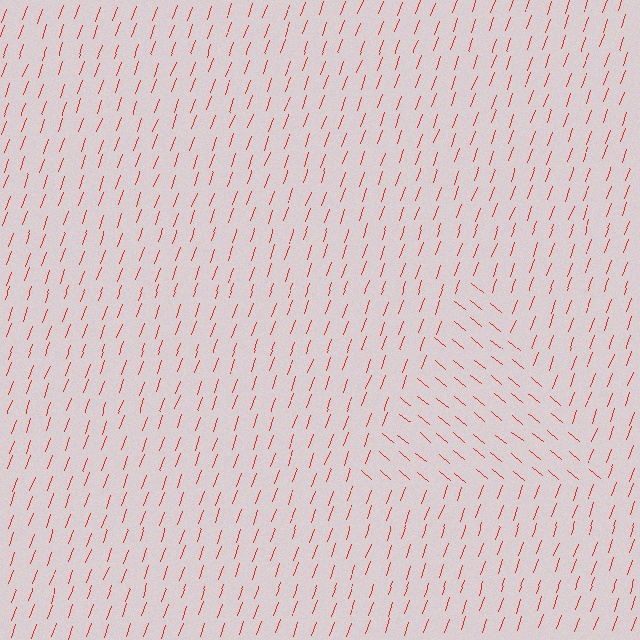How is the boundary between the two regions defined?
The boundary is defined purely by a change in line orientation (approximately 71 degrees difference). All lines are the same color and thickness.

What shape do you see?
I see a triangle.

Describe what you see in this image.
The image is filled with small red line segments. A triangle region in the image has lines oriented differently from the surrounding lines, creating a visible texture boundary.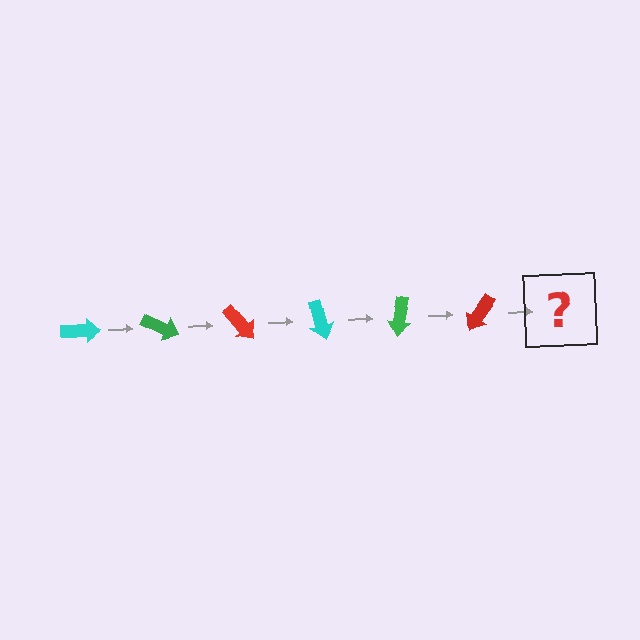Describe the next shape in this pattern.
It should be a cyan arrow, rotated 150 degrees from the start.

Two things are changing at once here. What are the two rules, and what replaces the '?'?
The two rules are that it rotates 25 degrees each step and the color cycles through cyan, green, and red. The '?' should be a cyan arrow, rotated 150 degrees from the start.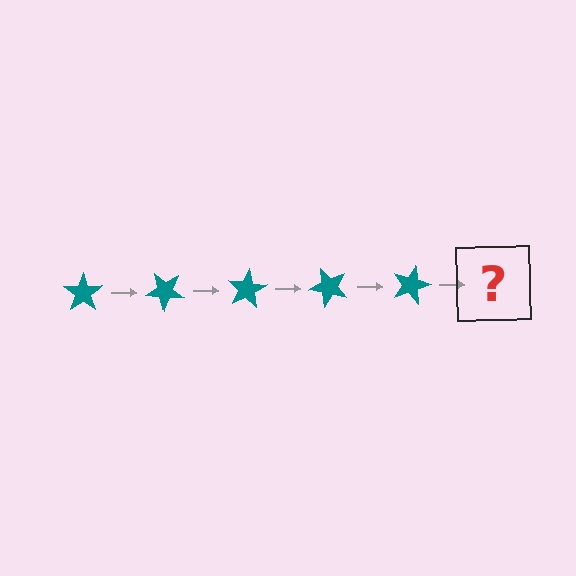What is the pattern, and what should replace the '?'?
The pattern is that the star rotates 40 degrees each step. The '?' should be a teal star rotated 200 degrees.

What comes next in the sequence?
The next element should be a teal star rotated 200 degrees.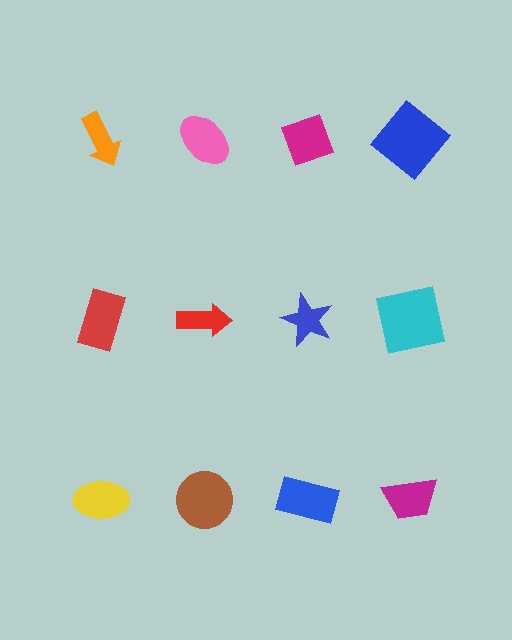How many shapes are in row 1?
4 shapes.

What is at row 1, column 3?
A magenta diamond.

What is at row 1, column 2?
A pink ellipse.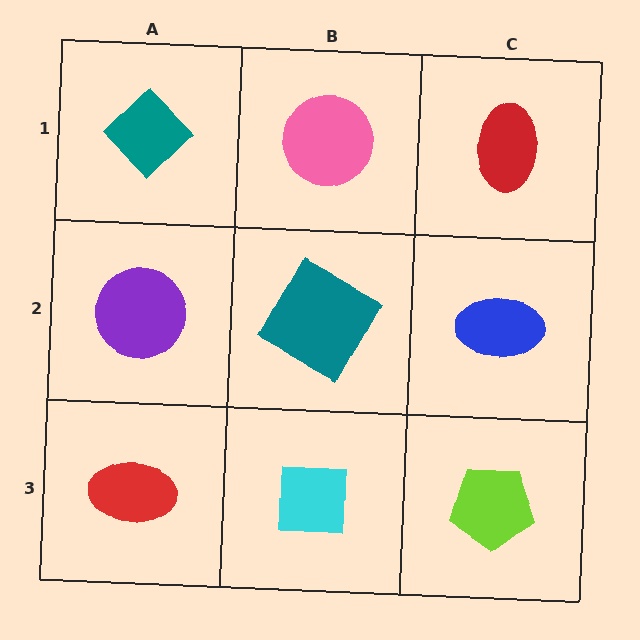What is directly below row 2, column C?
A lime pentagon.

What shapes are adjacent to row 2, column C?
A red ellipse (row 1, column C), a lime pentagon (row 3, column C), a teal square (row 2, column B).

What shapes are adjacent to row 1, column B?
A teal square (row 2, column B), a teal diamond (row 1, column A), a red ellipse (row 1, column C).